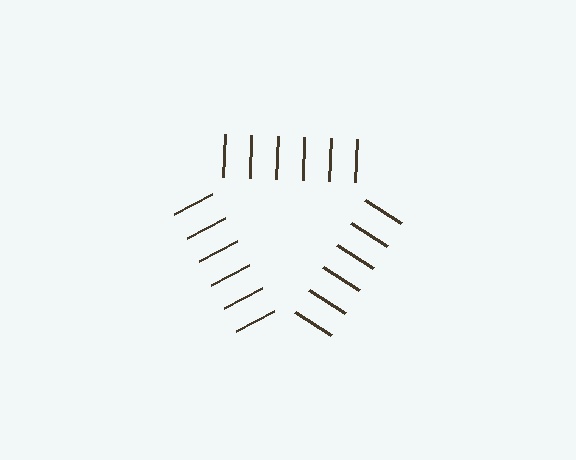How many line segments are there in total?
18 — 6 along each of the 3 edges.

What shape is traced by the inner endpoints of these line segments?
An illusory triangle — the line segments terminate on its edges but no continuous stroke is drawn.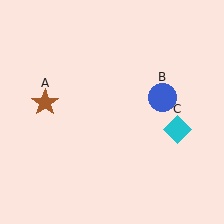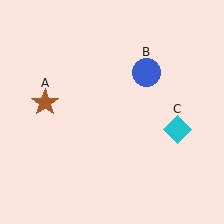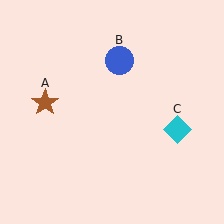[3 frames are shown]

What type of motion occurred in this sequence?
The blue circle (object B) rotated counterclockwise around the center of the scene.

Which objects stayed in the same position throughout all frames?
Brown star (object A) and cyan diamond (object C) remained stationary.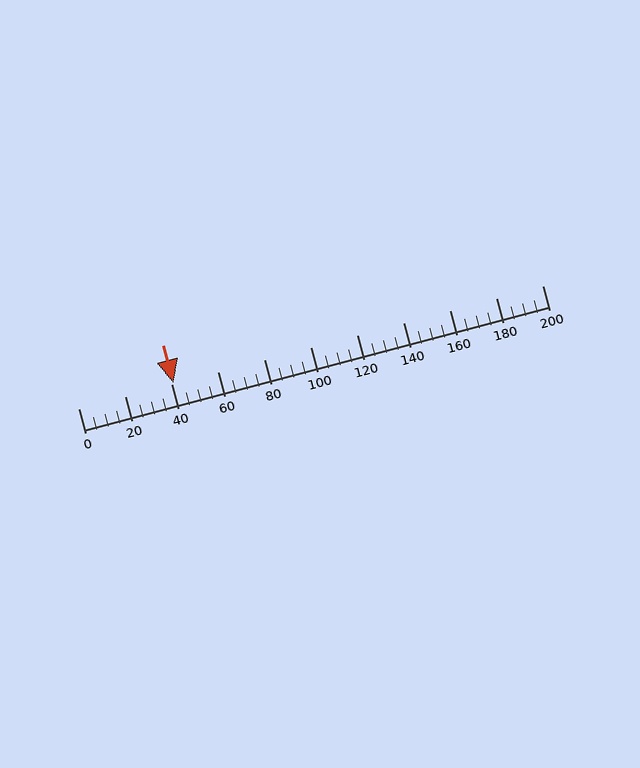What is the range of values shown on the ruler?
The ruler shows values from 0 to 200.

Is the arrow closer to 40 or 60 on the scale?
The arrow is closer to 40.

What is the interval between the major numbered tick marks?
The major tick marks are spaced 20 units apart.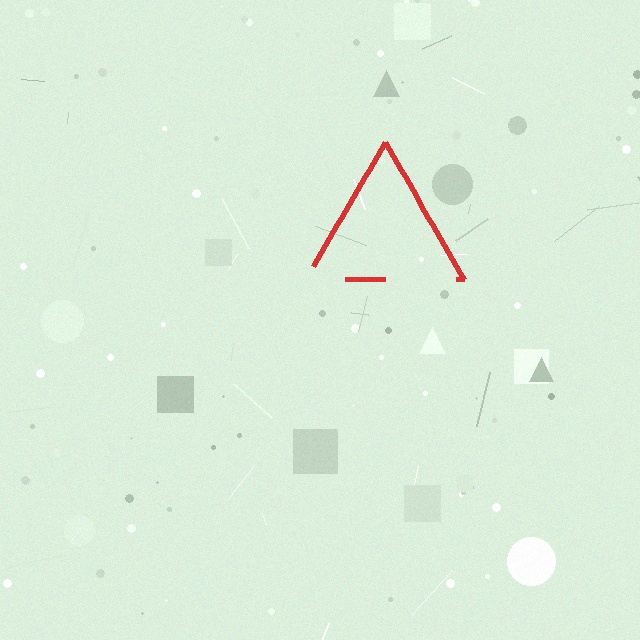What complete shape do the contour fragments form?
The contour fragments form a triangle.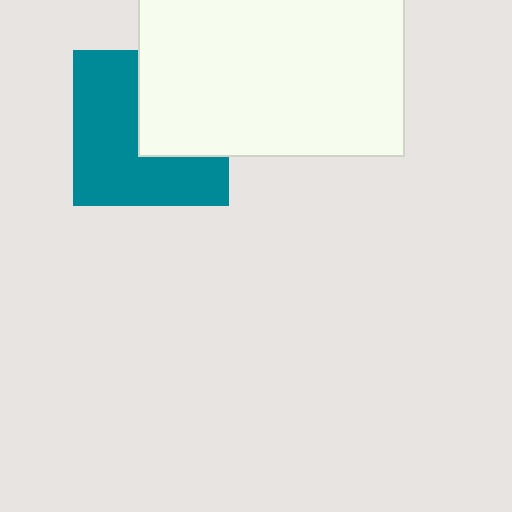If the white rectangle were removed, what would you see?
You would see the complete teal square.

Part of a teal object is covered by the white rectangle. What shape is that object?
It is a square.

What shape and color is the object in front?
The object in front is a white rectangle.